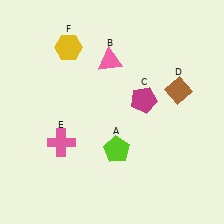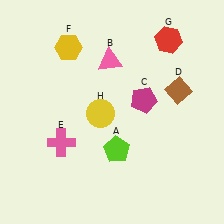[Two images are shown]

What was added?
A red hexagon (G), a yellow circle (H) were added in Image 2.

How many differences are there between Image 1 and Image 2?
There are 2 differences between the two images.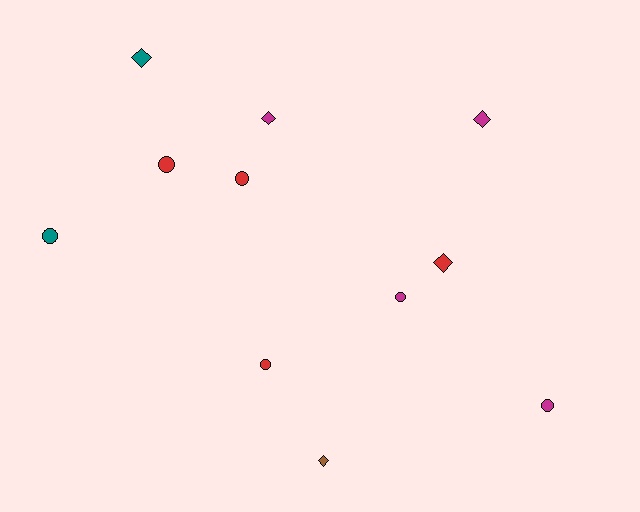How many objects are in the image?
There are 11 objects.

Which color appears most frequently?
Red, with 4 objects.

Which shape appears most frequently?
Circle, with 6 objects.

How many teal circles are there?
There is 1 teal circle.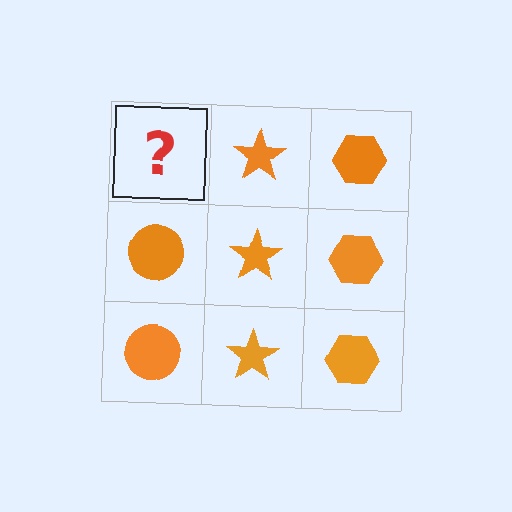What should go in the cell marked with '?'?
The missing cell should contain an orange circle.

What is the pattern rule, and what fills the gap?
The rule is that each column has a consistent shape. The gap should be filled with an orange circle.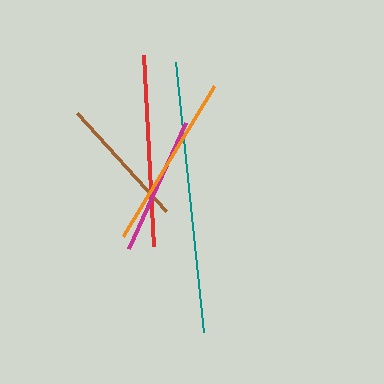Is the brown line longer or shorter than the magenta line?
The magenta line is longer than the brown line.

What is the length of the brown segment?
The brown segment is approximately 132 pixels long.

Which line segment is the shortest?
The brown line is the shortest at approximately 132 pixels.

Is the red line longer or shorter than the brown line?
The red line is longer than the brown line.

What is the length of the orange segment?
The orange segment is approximately 174 pixels long.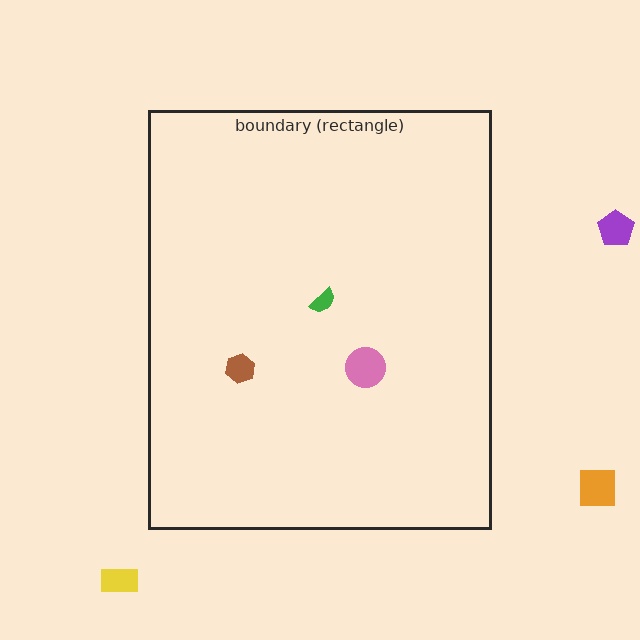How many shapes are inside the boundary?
3 inside, 3 outside.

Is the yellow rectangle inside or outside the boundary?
Outside.